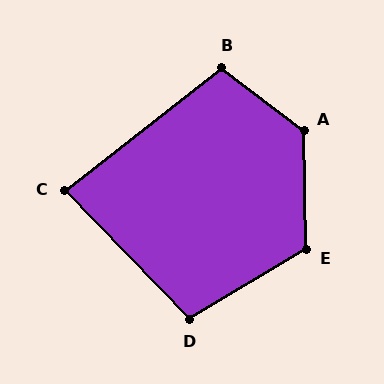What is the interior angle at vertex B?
Approximately 105 degrees (obtuse).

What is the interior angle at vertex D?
Approximately 103 degrees (obtuse).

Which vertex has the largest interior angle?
A, at approximately 128 degrees.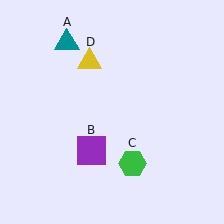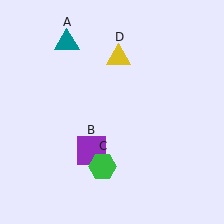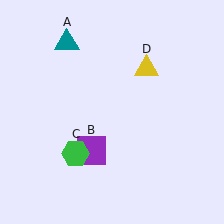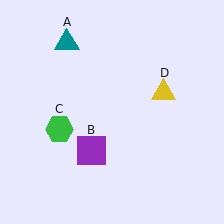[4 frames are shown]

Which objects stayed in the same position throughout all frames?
Teal triangle (object A) and purple square (object B) remained stationary.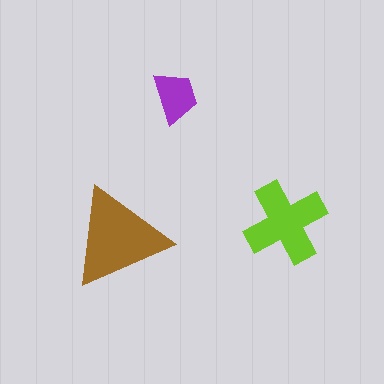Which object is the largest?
The brown triangle.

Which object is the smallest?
The purple trapezoid.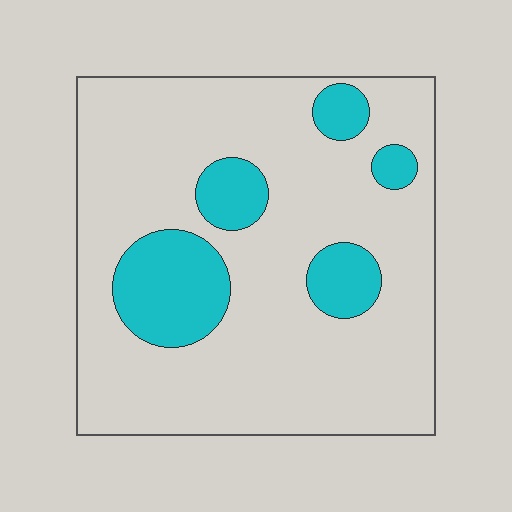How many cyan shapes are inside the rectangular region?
5.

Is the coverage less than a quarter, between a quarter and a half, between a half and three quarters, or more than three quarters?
Less than a quarter.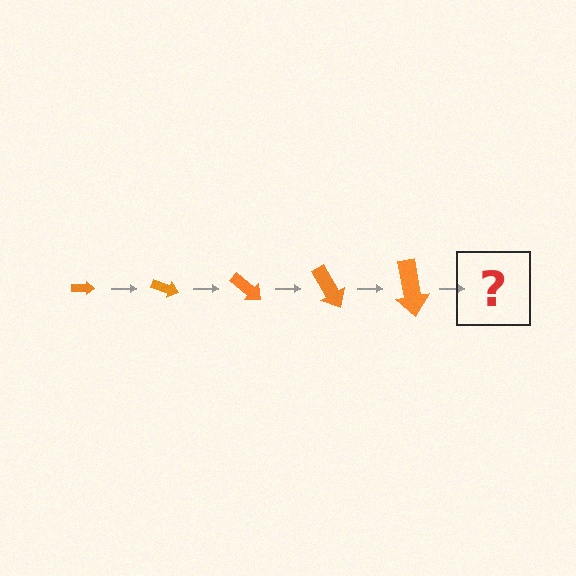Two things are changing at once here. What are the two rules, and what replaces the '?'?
The two rules are that the arrow grows larger each step and it rotates 20 degrees each step. The '?' should be an arrow, larger than the previous one and rotated 100 degrees from the start.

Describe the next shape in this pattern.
It should be an arrow, larger than the previous one and rotated 100 degrees from the start.